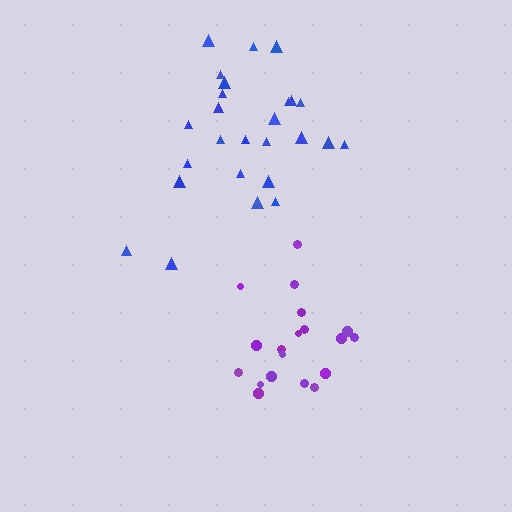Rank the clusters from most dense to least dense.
purple, blue.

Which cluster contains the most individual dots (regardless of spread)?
Blue (26).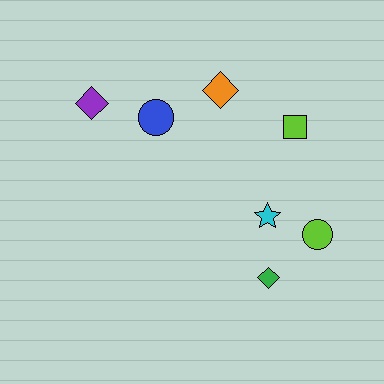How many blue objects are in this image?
There is 1 blue object.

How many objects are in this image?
There are 7 objects.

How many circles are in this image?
There are 2 circles.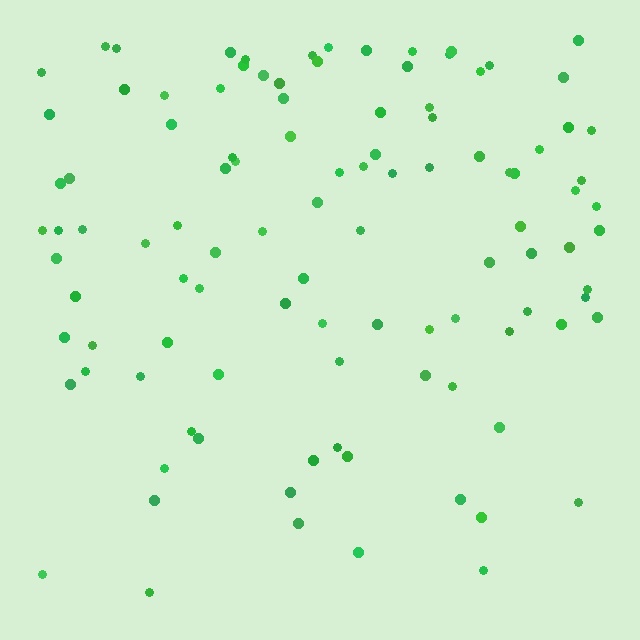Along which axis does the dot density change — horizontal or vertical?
Vertical.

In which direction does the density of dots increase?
From bottom to top, with the top side densest.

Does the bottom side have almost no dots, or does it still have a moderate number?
Still a moderate number, just noticeably fewer than the top.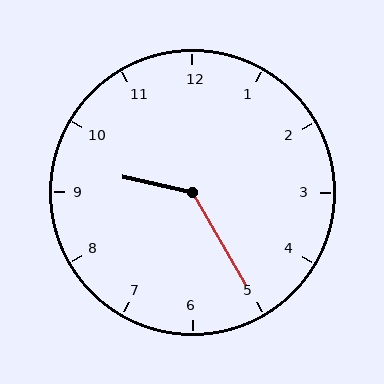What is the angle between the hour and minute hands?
Approximately 132 degrees.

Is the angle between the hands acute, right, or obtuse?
It is obtuse.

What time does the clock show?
9:25.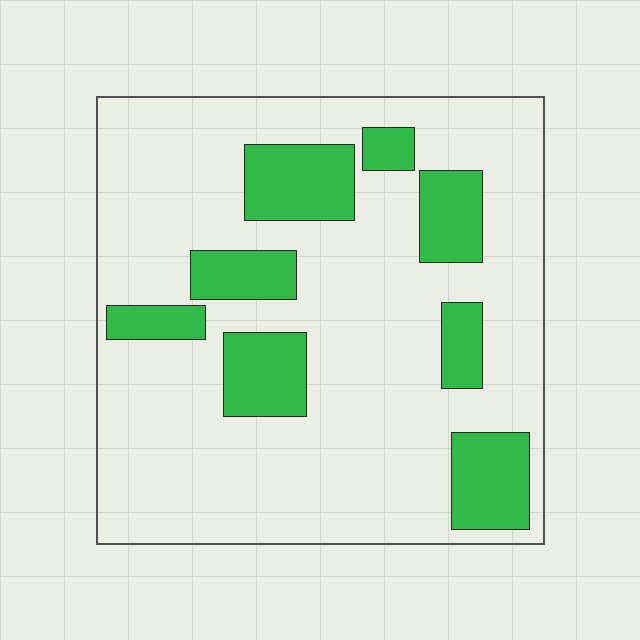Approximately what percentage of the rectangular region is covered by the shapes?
Approximately 20%.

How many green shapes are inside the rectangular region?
8.